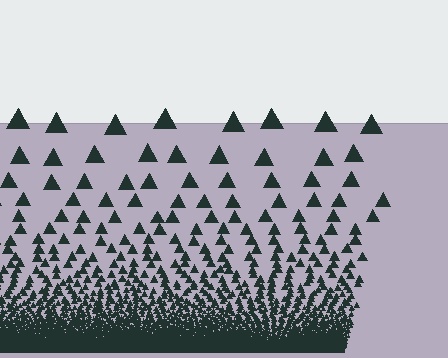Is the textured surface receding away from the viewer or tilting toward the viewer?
The surface appears to tilt toward the viewer. Texture elements get larger and sparser toward the top.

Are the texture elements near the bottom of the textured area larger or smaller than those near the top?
Smaller. The gradient is inverted — elements near the bottom are smaller and denser.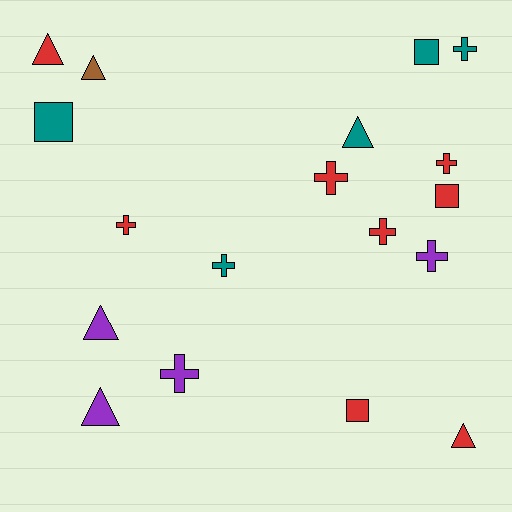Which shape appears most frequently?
Cross, with 8 objects.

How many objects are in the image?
There are 18 objects.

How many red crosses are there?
There are 4 red crosses.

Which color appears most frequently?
Red, with 8 objects.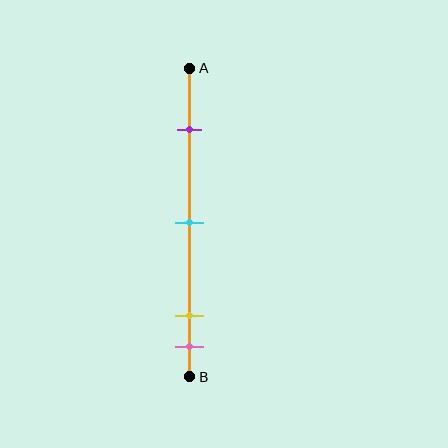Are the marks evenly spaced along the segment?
No, the marks are not evenly spaced.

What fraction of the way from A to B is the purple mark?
The purple mark is approximately 20% (0.2) of the way from A to B.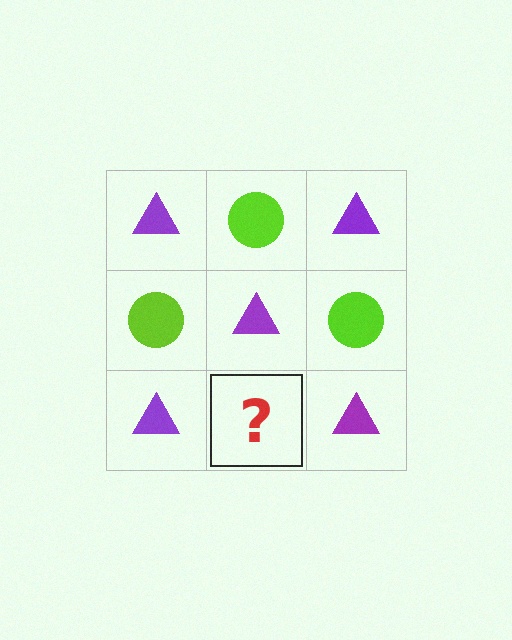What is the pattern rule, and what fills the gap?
The rule is that it alternates purple triangle and lime circle in a checkerboard pattern. The gap should be filled with a lime circle.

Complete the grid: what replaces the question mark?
The question mark should be replaced with a lime circle.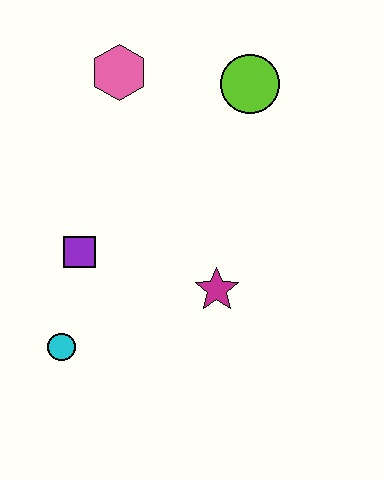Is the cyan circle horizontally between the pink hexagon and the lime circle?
No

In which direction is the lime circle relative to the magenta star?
The lime circle is above the magenta star.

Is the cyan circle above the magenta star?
No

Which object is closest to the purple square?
The cyan circle is closest to the purple square.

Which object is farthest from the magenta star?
The pink hexagon is farthest from the magenta star.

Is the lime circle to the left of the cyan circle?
No